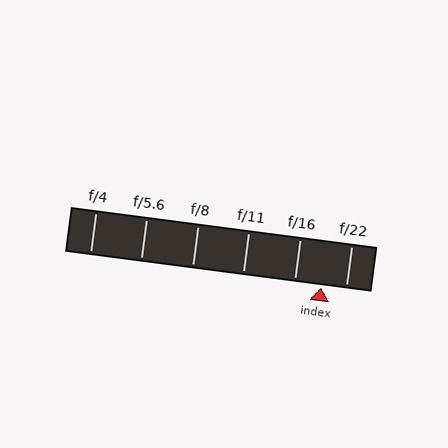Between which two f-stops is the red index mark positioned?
The index mark is between f/16 and f/22.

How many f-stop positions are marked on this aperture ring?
There are 6 f-stop positions marked.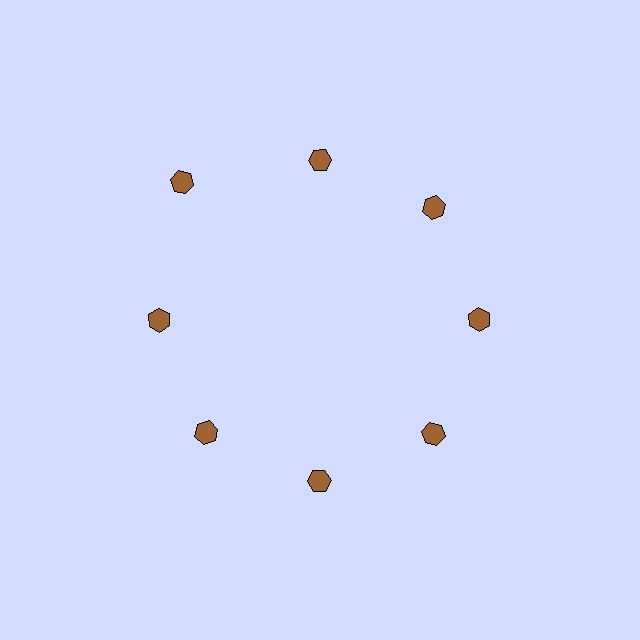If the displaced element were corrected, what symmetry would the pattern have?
It would have 8-fold rotational symmetry — the pattern would map onto itself every 45 degrees.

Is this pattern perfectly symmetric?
No. The 8 brown hexagons are arranged in a ring, but one element near the 10 o'clock position is pushed outward from the center, breaking the 8-fold rotational symmetry.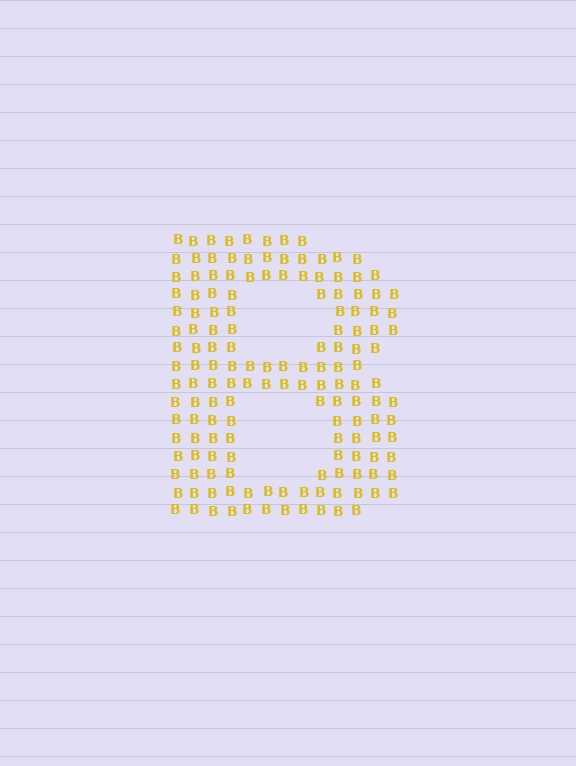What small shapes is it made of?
It is made of small letter B's.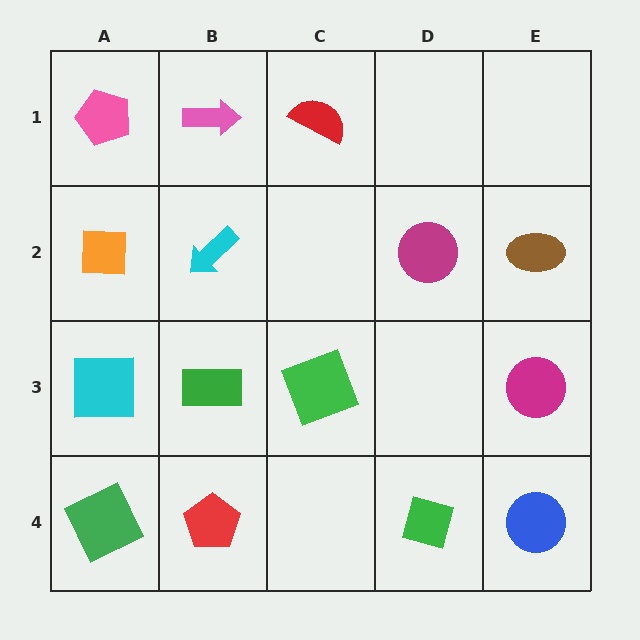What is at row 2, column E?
A brown ellipse.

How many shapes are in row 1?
3 shapes.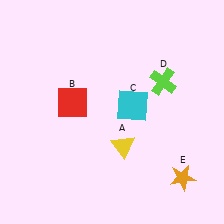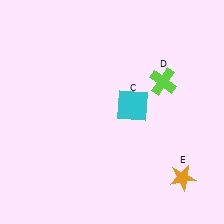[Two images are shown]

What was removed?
The yellow triangle (A), the red square (B) were removed in Image 2.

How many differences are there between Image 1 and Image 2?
There are 2 differences between the two images.